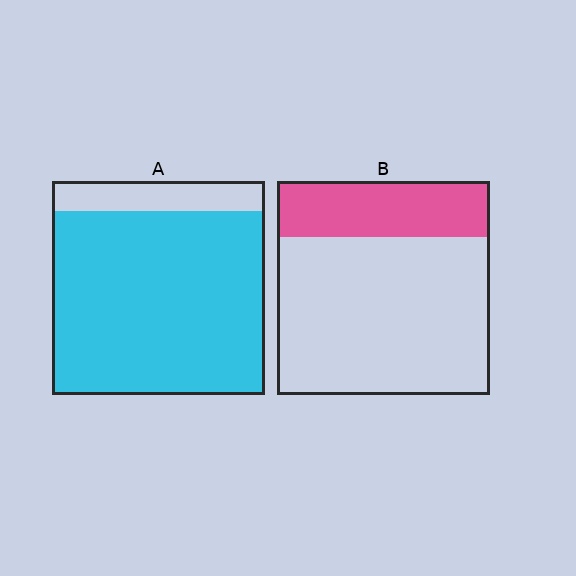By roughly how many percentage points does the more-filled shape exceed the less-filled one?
By roughly 60 percentage points (A over B).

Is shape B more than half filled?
No.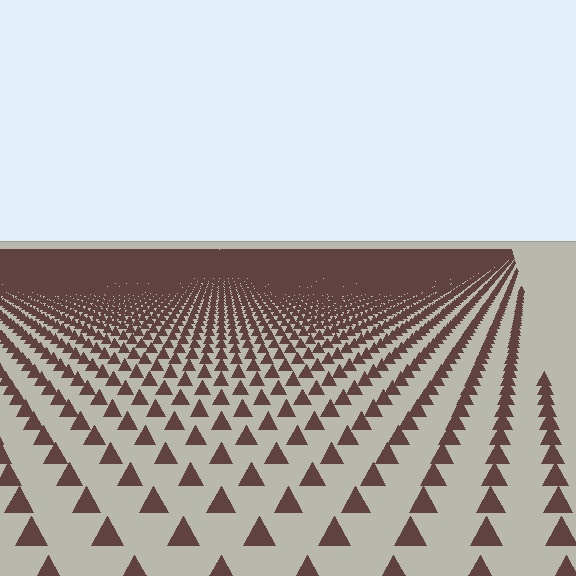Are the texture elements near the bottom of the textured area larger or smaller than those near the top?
Larger. Near the bottom, elements are closer to the viewer and appear at a bigger on-screen size.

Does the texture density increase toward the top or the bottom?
Density increases toward the top.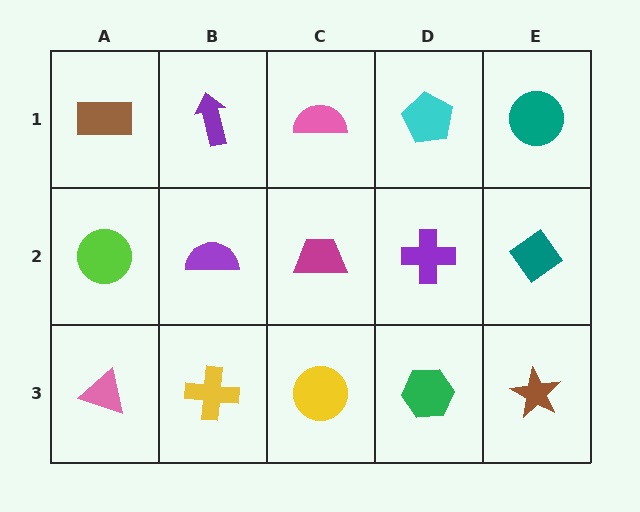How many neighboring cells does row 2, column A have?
3.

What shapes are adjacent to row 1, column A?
A lime circle (row 2, column A), a purple arrow (row 1, column B).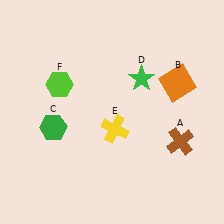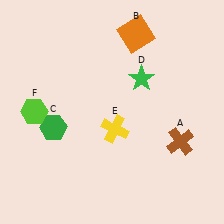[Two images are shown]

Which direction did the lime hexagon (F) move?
The lime hexagon (F) moved down.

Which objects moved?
The objects that moved are: the orange square (B), the lime hexagon (F).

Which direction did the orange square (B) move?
The orange square (B) moved up.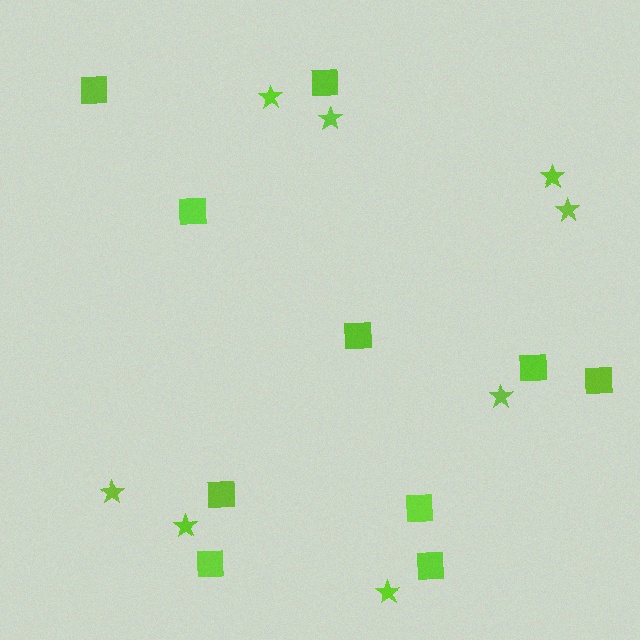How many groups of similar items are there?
There are 2 groups: one group of squares (10) and one group of stars (8).